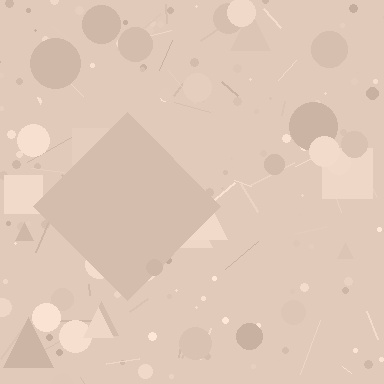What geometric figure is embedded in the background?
A diamond is embedded in the background.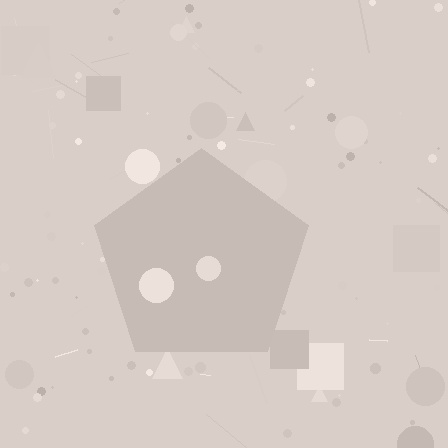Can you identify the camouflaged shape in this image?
The camouflaged shape is a pentagon.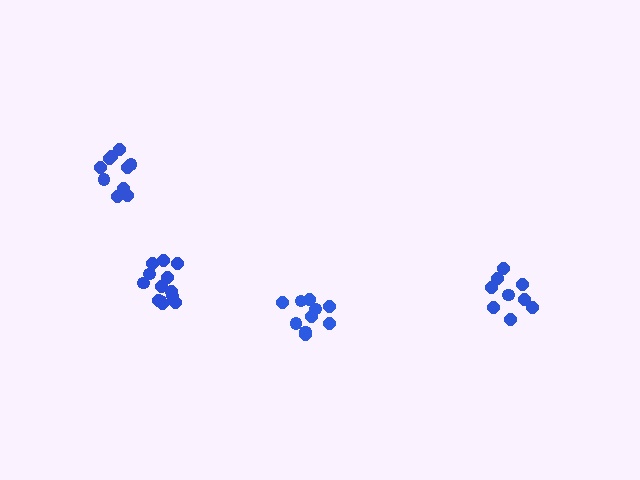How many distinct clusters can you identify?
There are 4 distinct clusters.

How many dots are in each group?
Group 1: 9 dots, Group 2: 13 dots, Group 3: 10 dots, Group 4: 10 dots (42 total).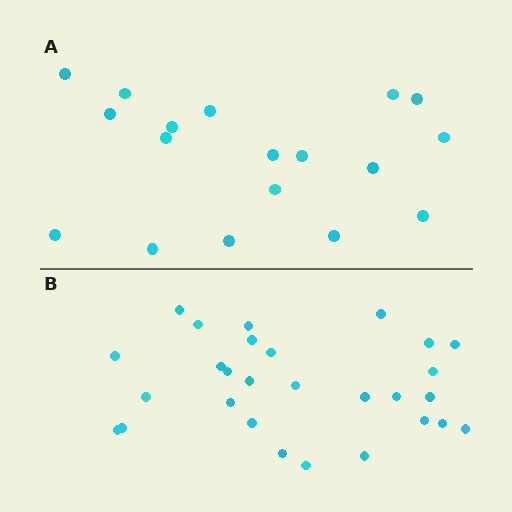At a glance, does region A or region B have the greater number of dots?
Region B (the bottom region) has more dots.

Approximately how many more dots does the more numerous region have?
Region B has roughly 10 or so more dots than region A.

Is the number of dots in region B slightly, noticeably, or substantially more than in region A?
Region B has substantially more. The ratio is roughly 1.6 to 1.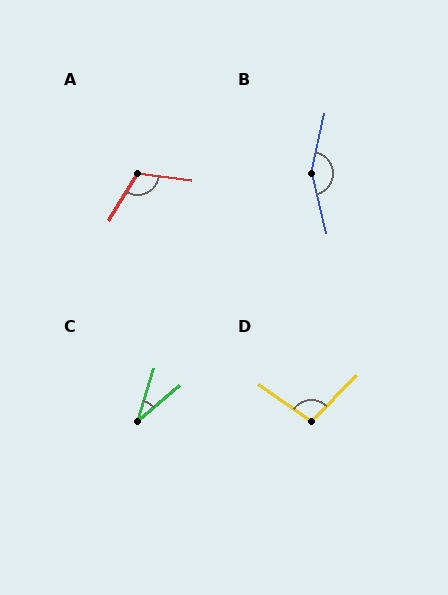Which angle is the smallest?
C, at approximately 33 degrees.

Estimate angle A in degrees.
Approximately 114 degrees.